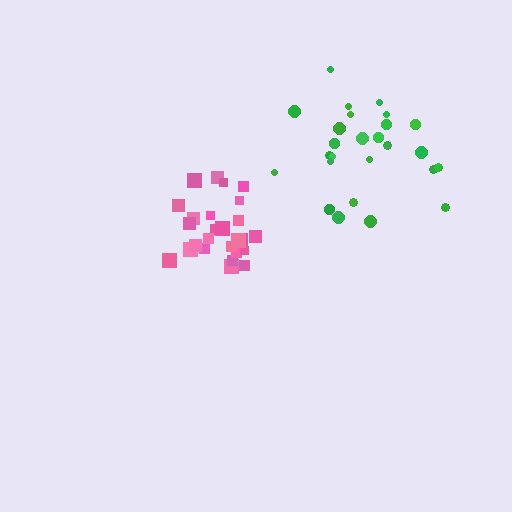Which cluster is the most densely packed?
Pink.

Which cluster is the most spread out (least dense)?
Green.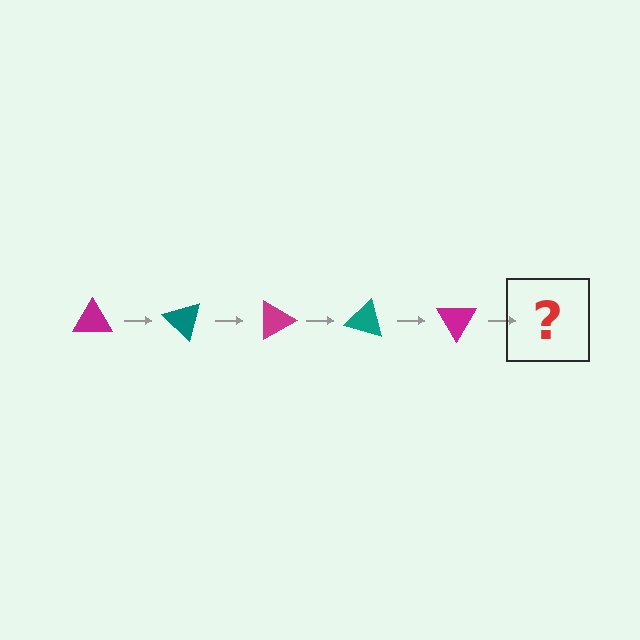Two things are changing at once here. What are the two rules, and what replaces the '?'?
The two rules are that it rotates 45 degrees each step and the color cycles through magenta and teal. The '?' should be a teal triangle, rotated 225 degrees from the start.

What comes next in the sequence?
The next element should be a teal triangle, rotated 225 degrees from the start.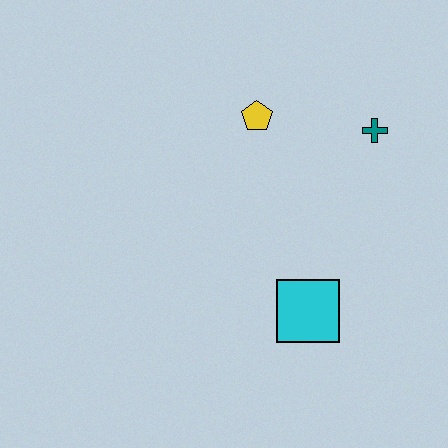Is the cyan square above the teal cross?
No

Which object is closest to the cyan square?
The teal cross is closest to the cyan square.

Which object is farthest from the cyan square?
The yellow pentagon is farthest from the cyan square.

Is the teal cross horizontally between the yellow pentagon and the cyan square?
No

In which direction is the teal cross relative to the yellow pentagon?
The teal cross is to the right of the yellow pentagon.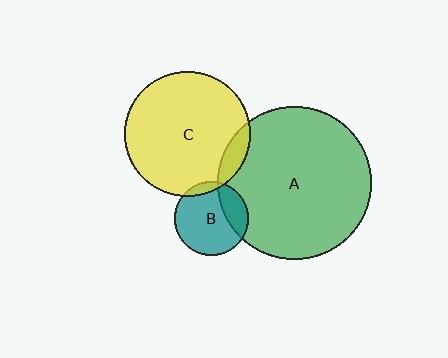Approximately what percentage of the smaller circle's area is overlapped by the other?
Approximately 10%.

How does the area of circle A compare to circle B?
Approximately 4.3 times.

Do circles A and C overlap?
Yes.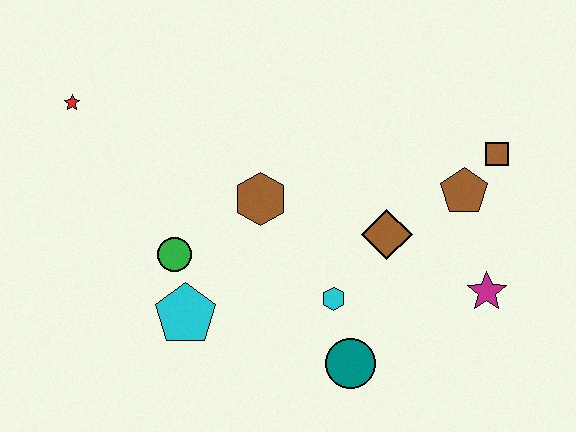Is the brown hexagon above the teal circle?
Yes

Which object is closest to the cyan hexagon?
The teal circle is closest to the cyan hexagon.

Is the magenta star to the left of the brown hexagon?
No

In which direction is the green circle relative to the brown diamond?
The green circle is to the left of the brown diamond.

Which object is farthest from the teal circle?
The red star is farthest from the teal circle.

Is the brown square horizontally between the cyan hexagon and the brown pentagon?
No